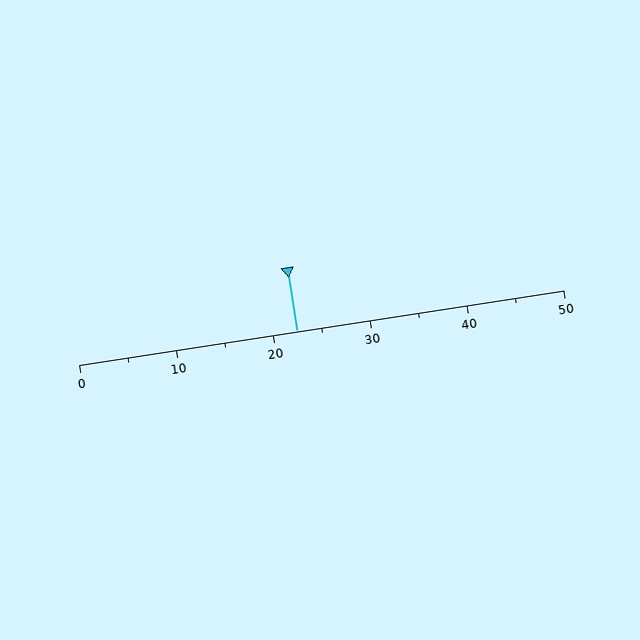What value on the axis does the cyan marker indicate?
The marker indicates approximately 22.5.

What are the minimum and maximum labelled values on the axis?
The axis runs from 0 to 50.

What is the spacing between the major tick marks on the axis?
The major ticks are spaced 10 apart.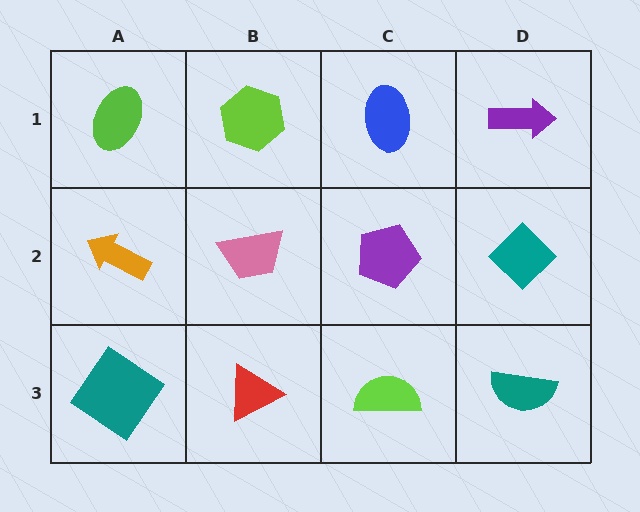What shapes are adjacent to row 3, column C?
A purple pentagon (row 2, column C), a red triangle (row 3, column B), a teal semicircle (row 3, column D).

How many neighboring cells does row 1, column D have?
2.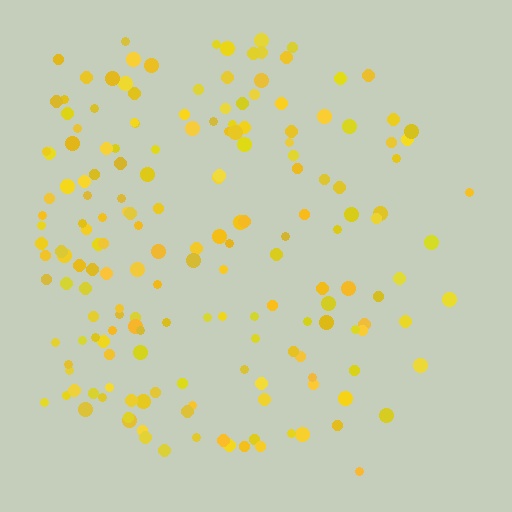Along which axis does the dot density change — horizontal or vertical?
Horizontal.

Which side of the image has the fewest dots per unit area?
The right.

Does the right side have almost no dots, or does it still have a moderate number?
Still a moderate number, just noticeably fewer than the left.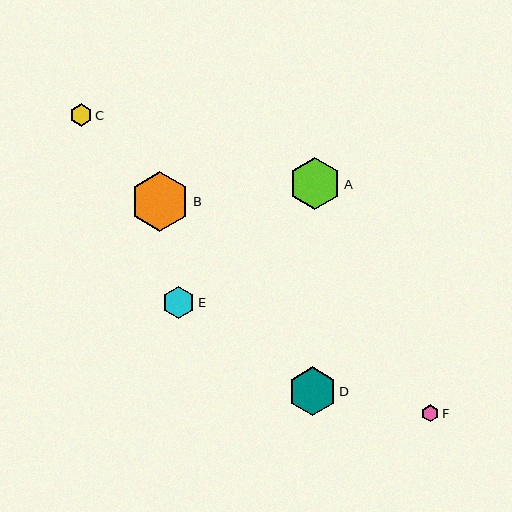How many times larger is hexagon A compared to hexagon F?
Hexagon A is approximately 3.0 times the size of hexagon F.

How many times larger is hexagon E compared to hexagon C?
Hexagon E is approximately 1.4 times the size of hexagon C.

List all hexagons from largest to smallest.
From largest to smallest: B, A, D, E, C, F.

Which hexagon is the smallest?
Hexagon F is the smallest with a size of approximately 17 pixels.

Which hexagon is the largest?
Hexagon B is the largest with a size of approximately 59 pixels.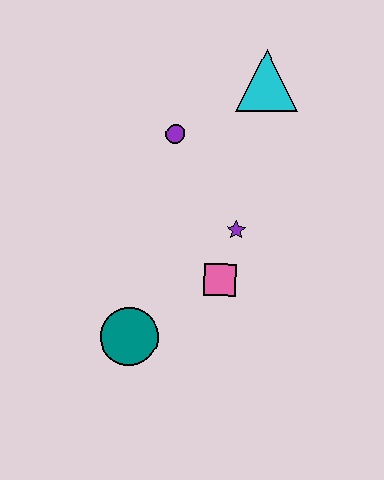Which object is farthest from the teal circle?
The cyan triangle is farthest from the teal circle.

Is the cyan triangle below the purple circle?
No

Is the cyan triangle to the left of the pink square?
No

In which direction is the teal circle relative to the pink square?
The teal circle is to the left of the pink square.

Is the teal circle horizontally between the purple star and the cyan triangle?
No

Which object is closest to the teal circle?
The pink square is closest to the teal circle.